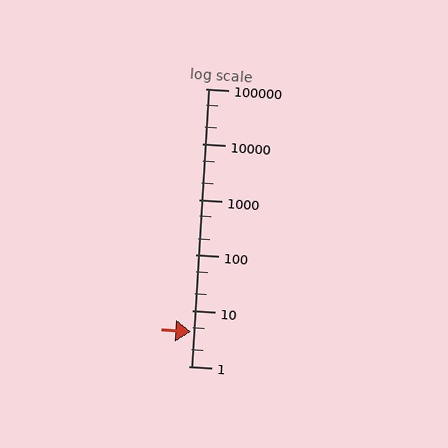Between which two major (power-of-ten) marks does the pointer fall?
The pointer is between 1 and 10.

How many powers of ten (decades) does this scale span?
The scale spans 5 decades, from 1 to 100000.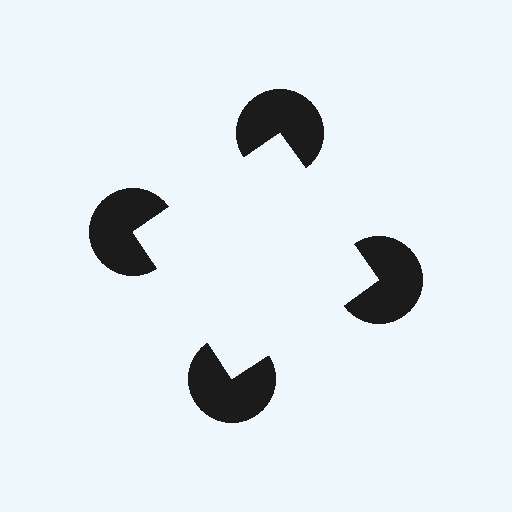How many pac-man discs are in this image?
There are 4 — one at each vertex of the illusory square.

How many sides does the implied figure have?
4 sides.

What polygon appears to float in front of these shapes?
An illusory square — its edges are inferred from the aligned wedge cuts in the pac-man discs, not physically drawn.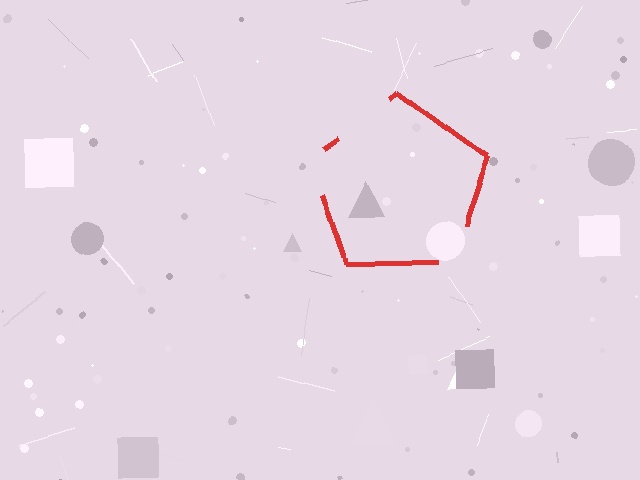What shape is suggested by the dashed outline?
The dashed outline suggests a pentagon.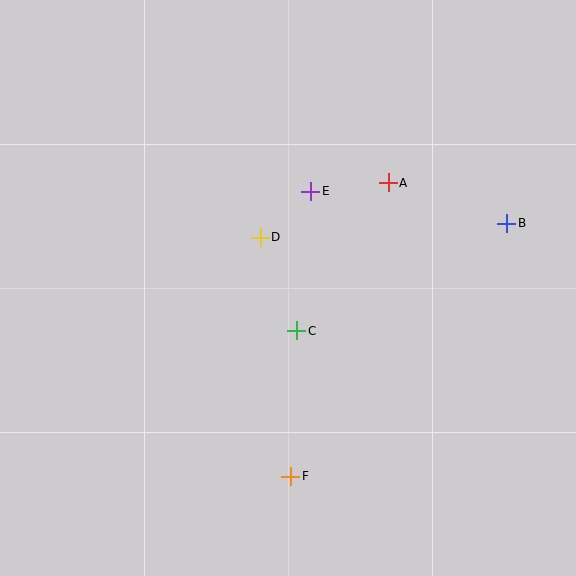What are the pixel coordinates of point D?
Point D is at (260, 237).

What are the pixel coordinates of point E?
Point E is at (311, 191).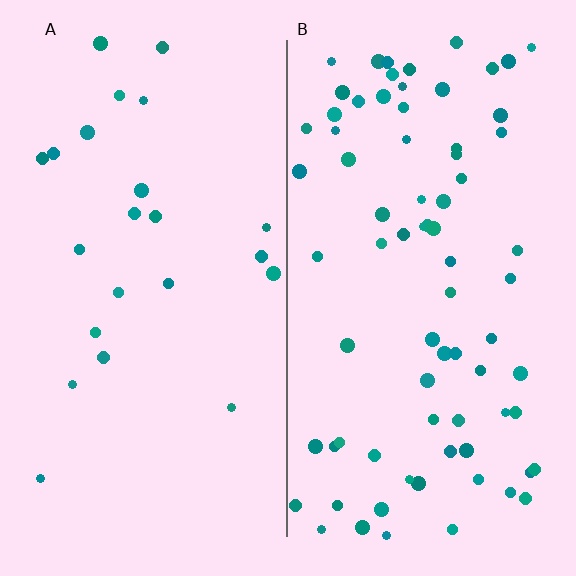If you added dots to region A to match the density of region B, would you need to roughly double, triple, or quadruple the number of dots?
Approximately triple.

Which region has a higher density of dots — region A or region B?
B (the right).